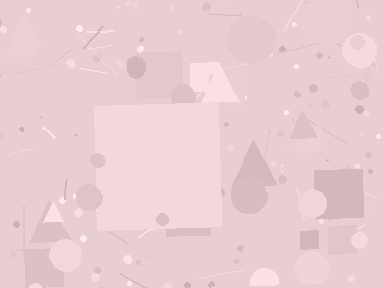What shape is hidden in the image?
A square is hidden in the image.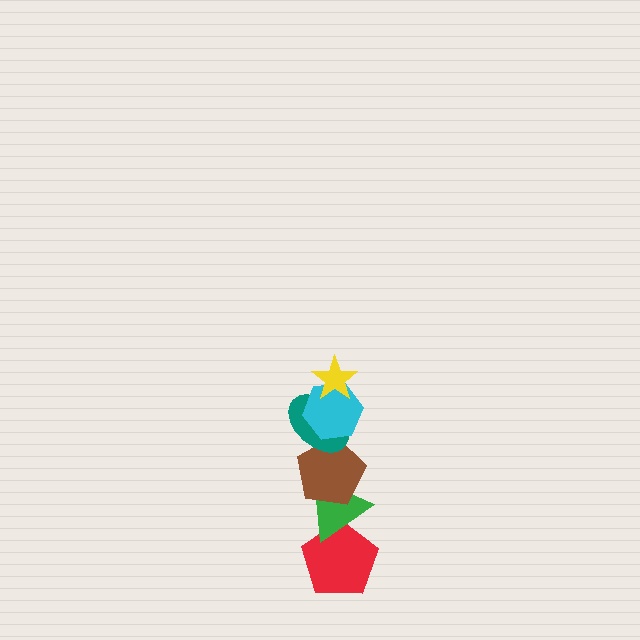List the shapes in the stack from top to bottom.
From top to bottom: the yellow star, the cyan hexagon, the teal ellipse, the brown pentagon, the green triangle, the red pentagon.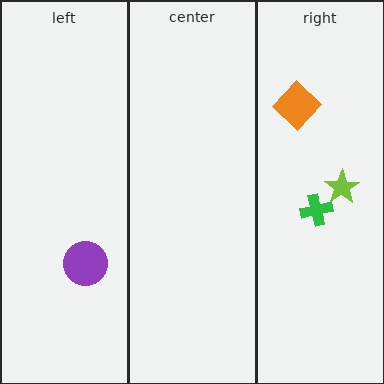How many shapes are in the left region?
1.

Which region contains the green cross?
The right region.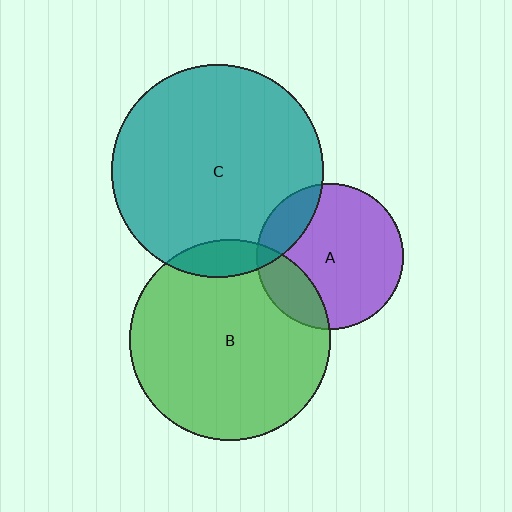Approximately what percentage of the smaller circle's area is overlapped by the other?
Approximately 10%.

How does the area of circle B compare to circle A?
Approximately 1.9 times.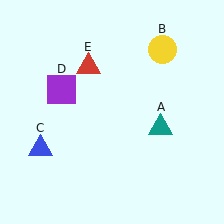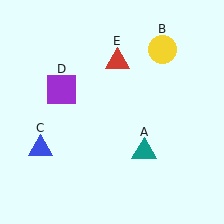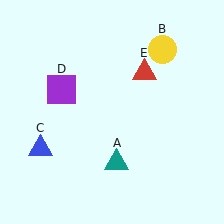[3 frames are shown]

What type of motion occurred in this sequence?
The teal triangle (object A), red triangle (object E) rotated clockwise around the center of the scene.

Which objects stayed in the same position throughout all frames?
Yellow circle (object B) and blue triangle (object C) and purple square (object D) remained stationary.